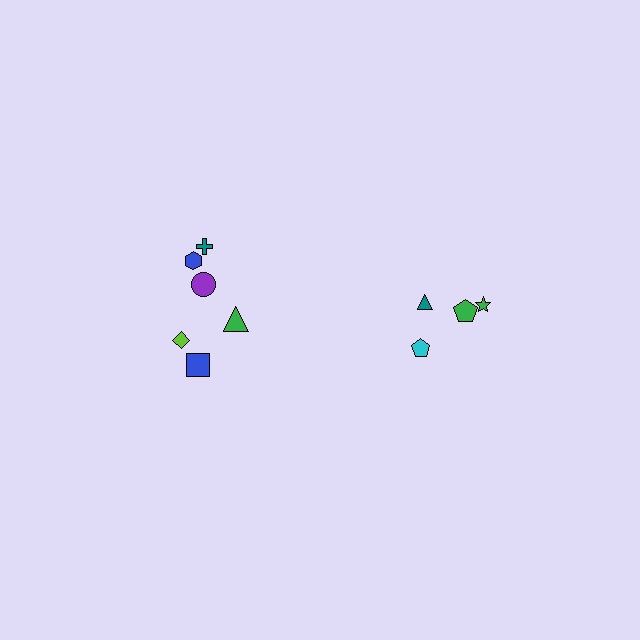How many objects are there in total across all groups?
There are 10 objects.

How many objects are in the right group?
There are 4 objects.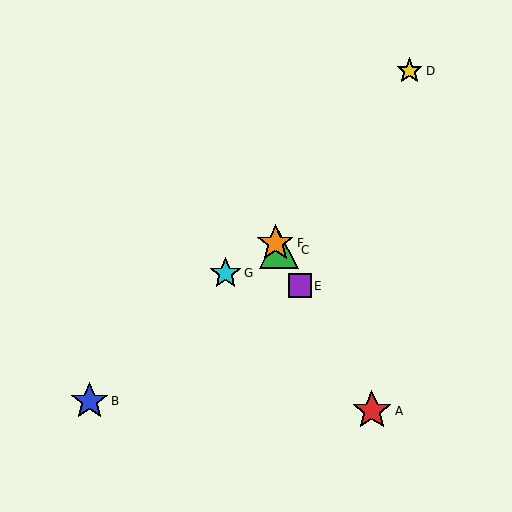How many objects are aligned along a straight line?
4 objects (A, C, E, F) are aligned along a straight line.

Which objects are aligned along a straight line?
Objects A, C, E, F are aligned along a straight line.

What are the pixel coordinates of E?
Object E is at (300, 286).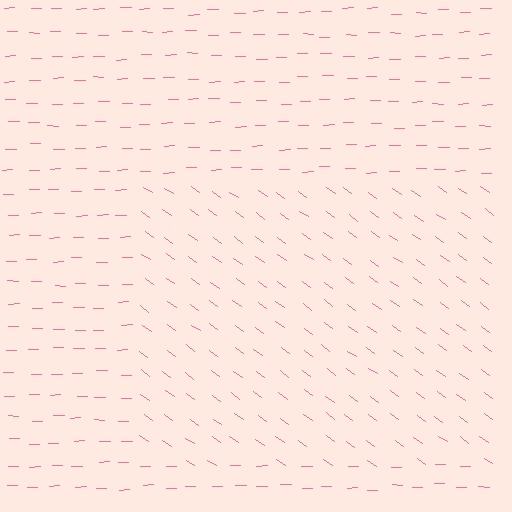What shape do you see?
I see a rectangle.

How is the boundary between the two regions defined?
The boundary is defined purely by a change in line orientation (approximately 37 degrees difference). All lines are the same color and thickness.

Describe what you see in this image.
The image is filled with small pink line segments. A rectangle region in the image has lines oriented differently from the surrounding lines, creating a visible texture boundary.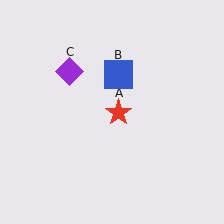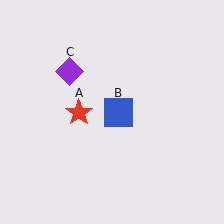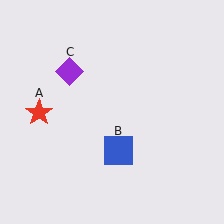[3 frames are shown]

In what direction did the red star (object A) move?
The red star (object A) moved left.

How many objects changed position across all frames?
2 objects changed position: red star (object A), blue square (object B).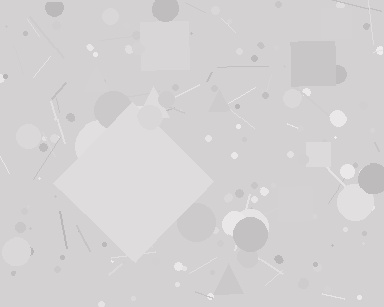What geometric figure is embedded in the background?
A diamond is embedded in the background.